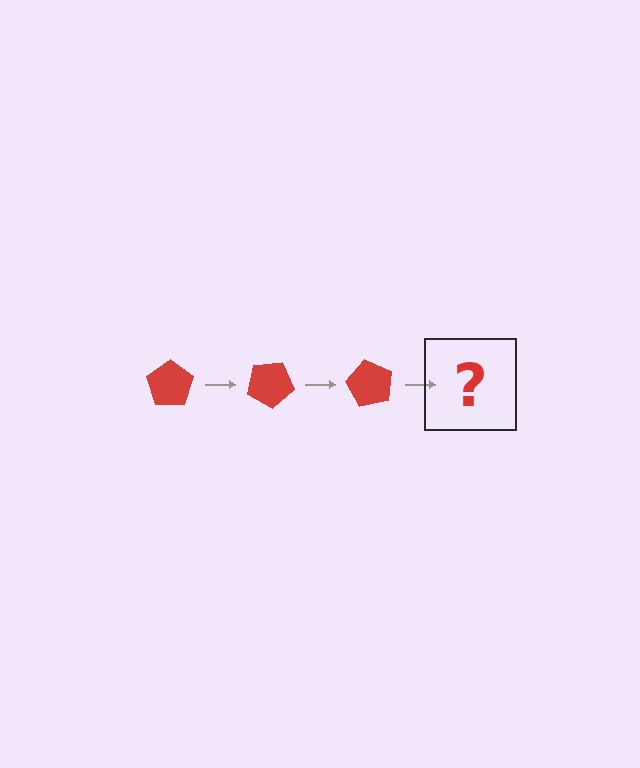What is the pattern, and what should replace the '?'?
The pattern is that the pentagon rotates 30 degrees each step. The '?' should be a red pentagon rotated 90 degrees.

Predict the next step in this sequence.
The next step is a red pentagon rotated 90 degrees.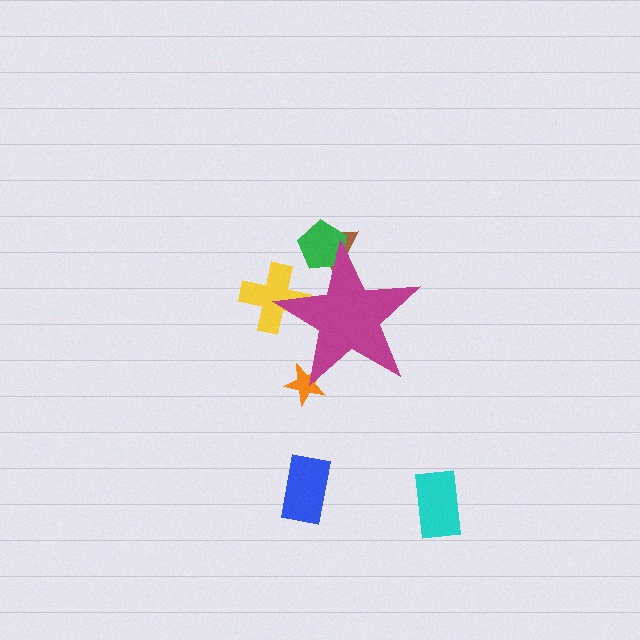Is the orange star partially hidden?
Yes, the orange star is partially hidden behind the magenta star.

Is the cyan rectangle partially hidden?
No, the cyan rectangle is fully visible.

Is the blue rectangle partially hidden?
No, the blue rectangle is fully visible.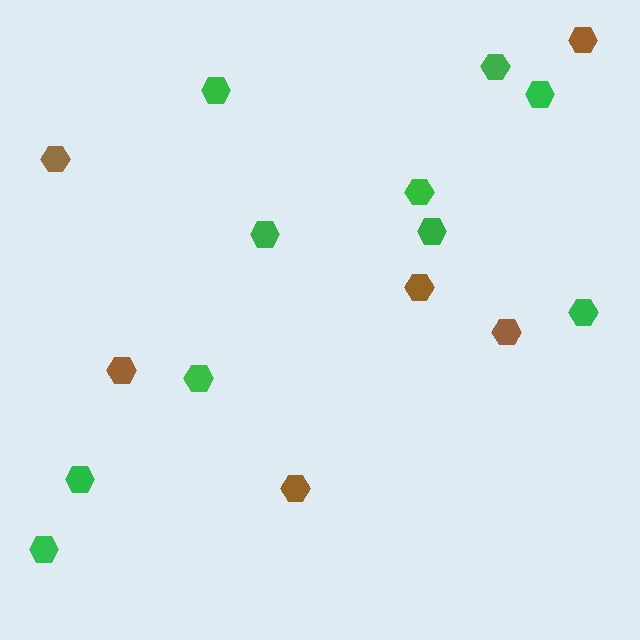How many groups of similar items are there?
There are 2 groups: one group of brown hexagons (6) and one group of green hexagons (10).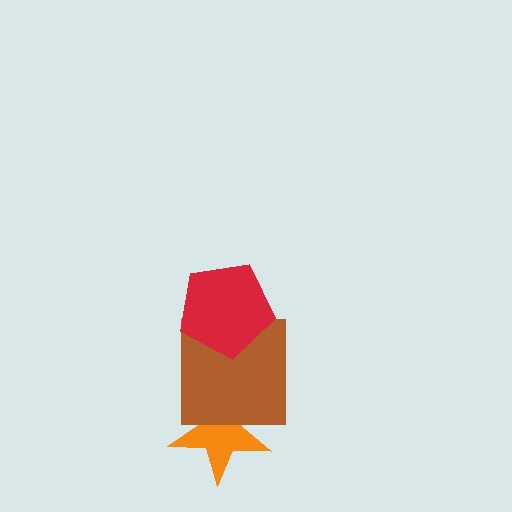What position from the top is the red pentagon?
The red pentagon is 1st from the top.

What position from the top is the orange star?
The orange star is 3rd from the top.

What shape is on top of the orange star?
The brown square is on top of the orange star.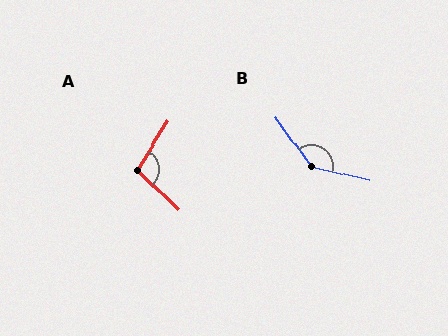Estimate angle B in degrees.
Approximately 139 degrees.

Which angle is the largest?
B, at approximately 139 degrees.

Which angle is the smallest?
A, at approximately 102 degrees.